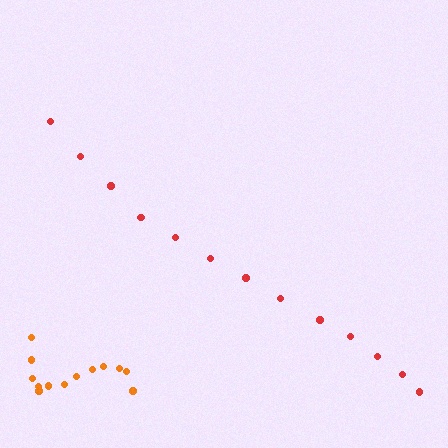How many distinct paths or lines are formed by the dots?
There are 2 distinct paths.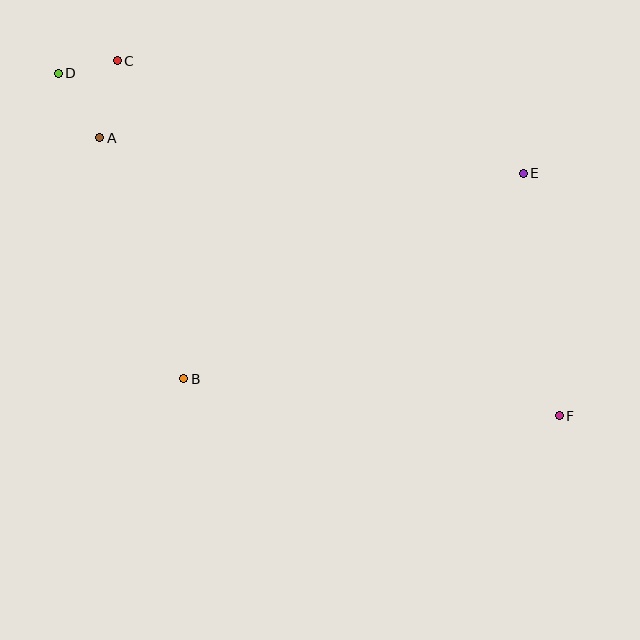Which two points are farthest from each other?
Points D and F are farthest from each other.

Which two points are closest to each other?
Points C and D are closest to each other.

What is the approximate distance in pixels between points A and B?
The distance between A and B is approximately 255 pixels.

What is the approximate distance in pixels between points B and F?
The distance between B and F is approximately 377 pixels.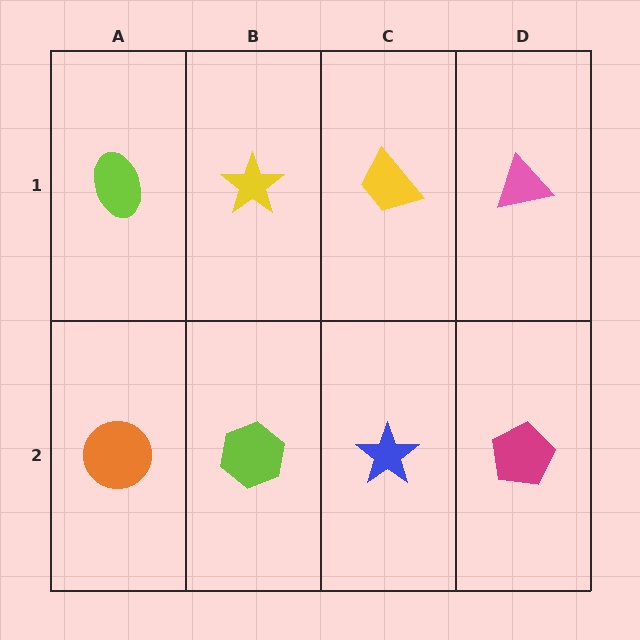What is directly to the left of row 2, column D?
A blue star.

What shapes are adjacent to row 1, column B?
A lime hexagon (row 2, column B), a lime ellipse (row 1, column A), a yellow trapezoid (row 1, column C).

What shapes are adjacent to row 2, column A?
A lime ellipse (row 1, column A), a lime hexagon (row 2, column B).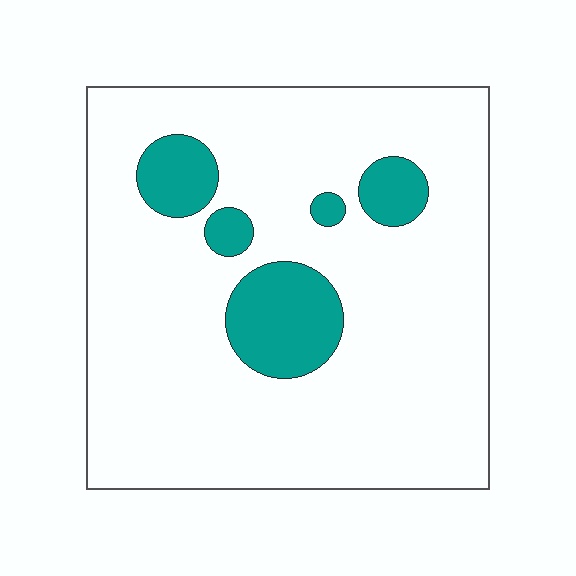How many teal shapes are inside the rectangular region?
5.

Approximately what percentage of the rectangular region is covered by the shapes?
Approximately 15%.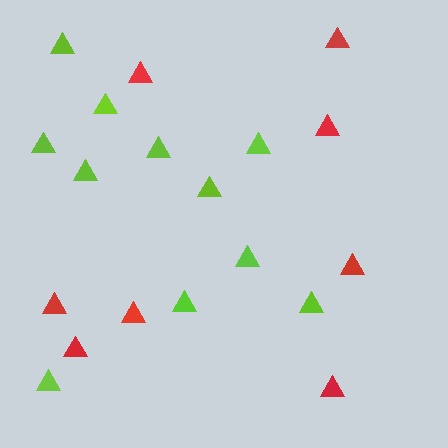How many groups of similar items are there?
There are 2 groups: one group of red triangles (8) and one group of lime triangles (11).